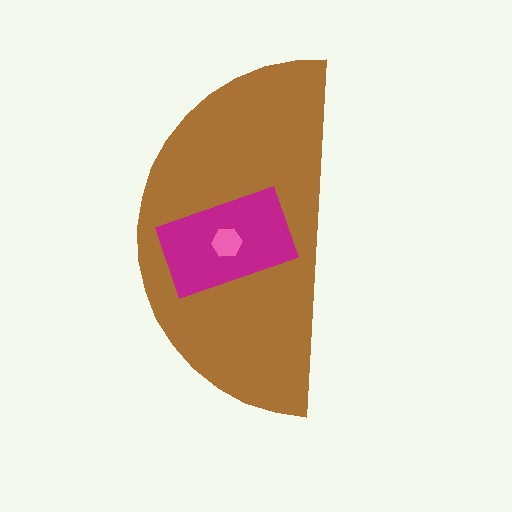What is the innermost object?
The pink hexagon.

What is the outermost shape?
The brown semicircle.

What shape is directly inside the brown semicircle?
The magenta rectangle.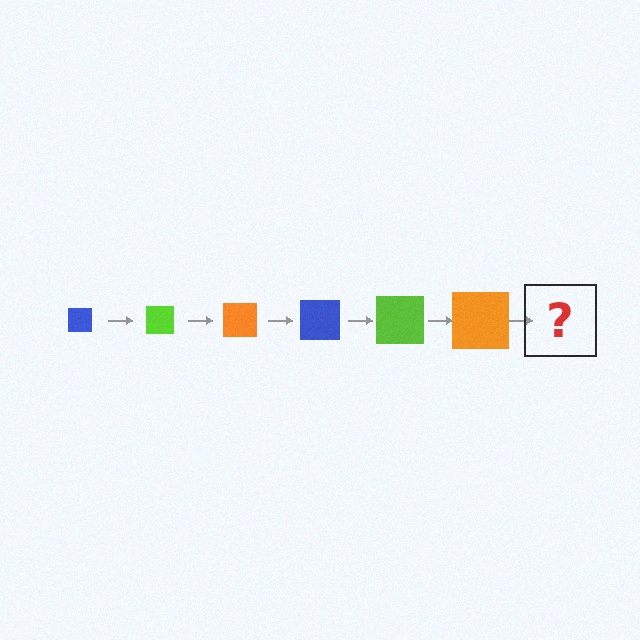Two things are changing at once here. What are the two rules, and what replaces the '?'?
The two rules are that the square grows larger each step and the color cycles through blue, lime, and orange. The '?' should be a blue square, larger than the previous one.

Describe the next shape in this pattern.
It should be a blue square, larger than the previous one.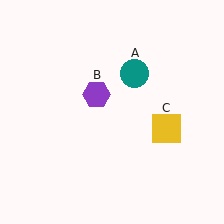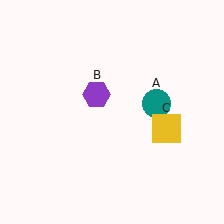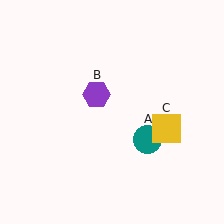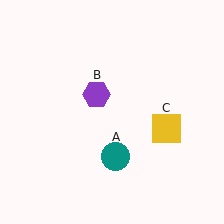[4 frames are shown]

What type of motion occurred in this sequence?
The teal circle (object A) rotated clockwise around the center of the scene.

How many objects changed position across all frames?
1 object changed position: teal circle (object A).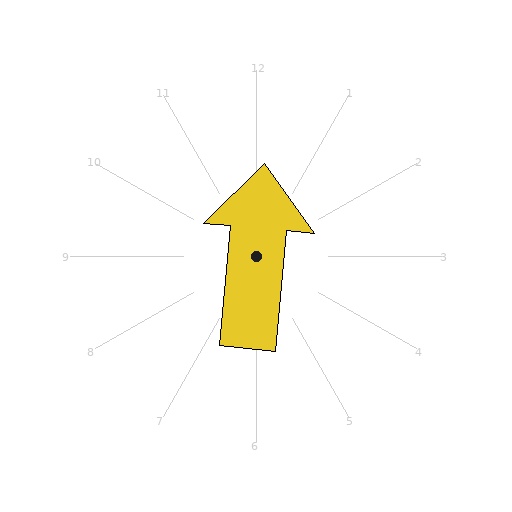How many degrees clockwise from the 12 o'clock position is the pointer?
Approximately 5 degrees.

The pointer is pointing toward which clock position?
Roughly 12 o'clock.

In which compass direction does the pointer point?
North.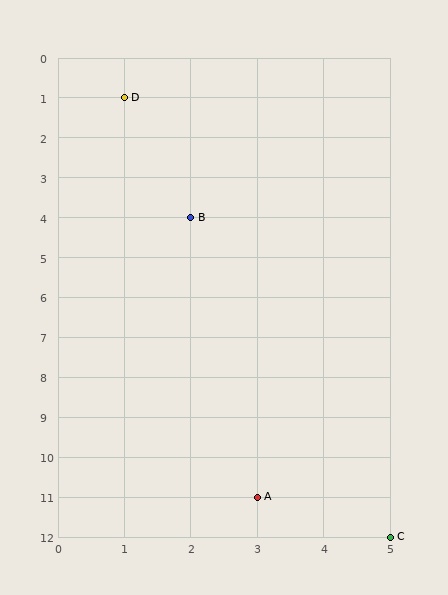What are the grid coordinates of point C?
Point C is at grid coordinates (5, 12).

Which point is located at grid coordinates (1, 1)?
Point D is at (1, 1).